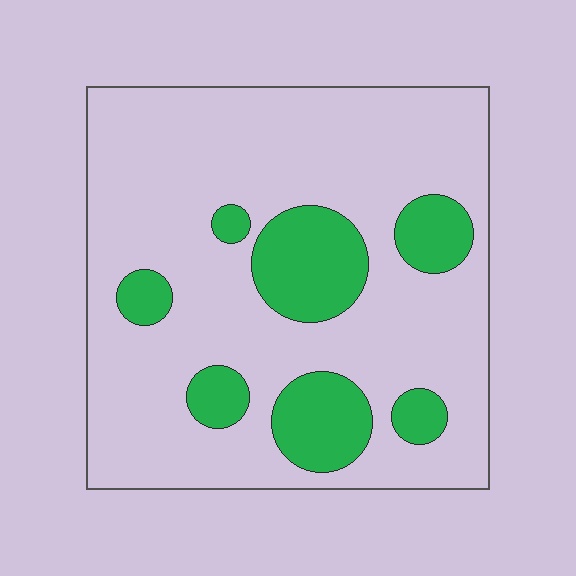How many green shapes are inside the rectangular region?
7.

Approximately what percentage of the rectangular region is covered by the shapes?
Approximately 20%.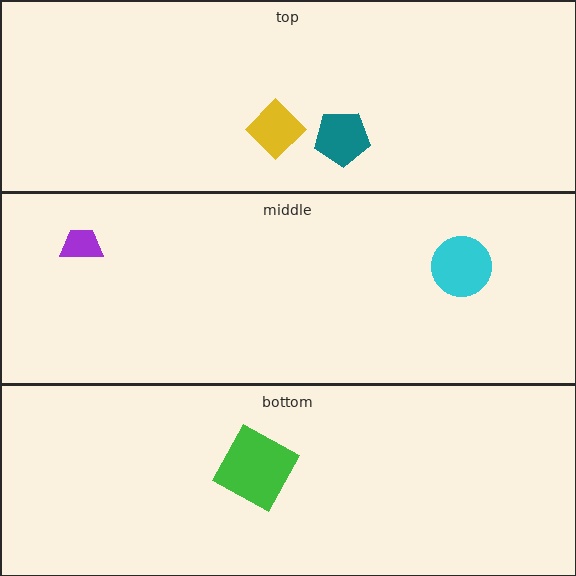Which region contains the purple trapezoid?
The middle region.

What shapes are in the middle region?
The purple trapezoid, the cyan circle.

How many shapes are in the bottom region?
1.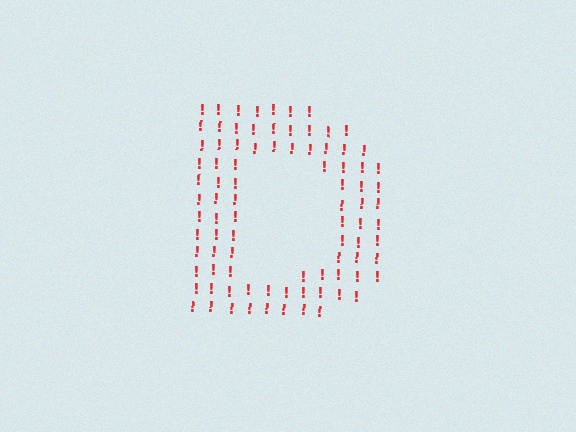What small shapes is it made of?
It is made of small exclamation marks.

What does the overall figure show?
The overall figure shows the letter D.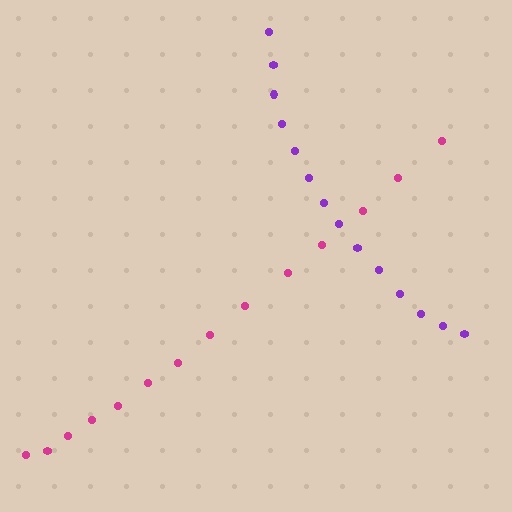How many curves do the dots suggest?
There are 2 distinct paths.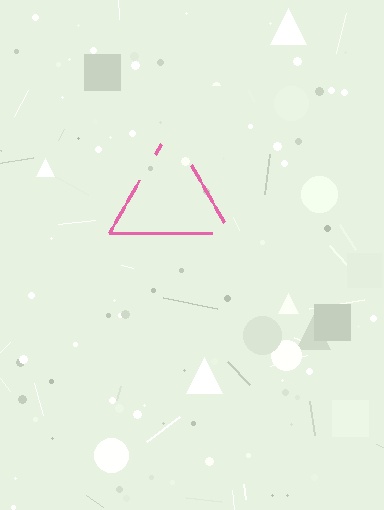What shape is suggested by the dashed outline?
The dashed outline suggests a triangle.